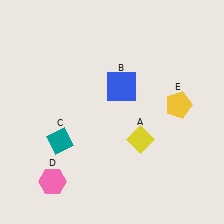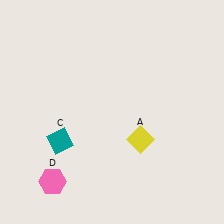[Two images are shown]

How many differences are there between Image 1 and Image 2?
There are 2 differences between the two images.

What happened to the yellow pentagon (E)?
The yellow pentagon (E) was removed in Image 2. It was in the top-right area of Image 1.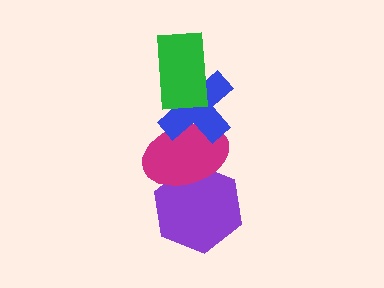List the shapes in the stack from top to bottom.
From top to bottom: the green rectangle, the blue cross, the magenta ellipse, the purple hexagon.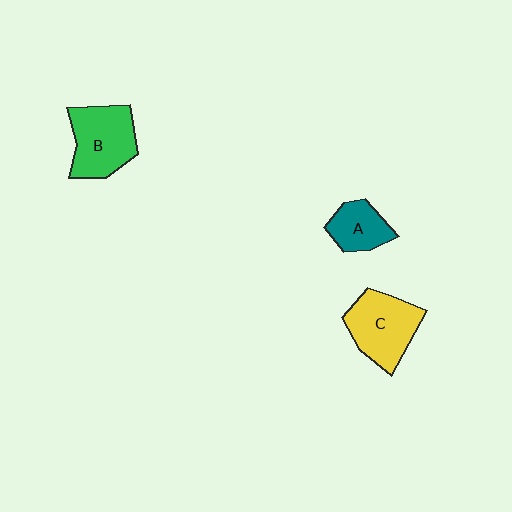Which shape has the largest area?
Shape B (green).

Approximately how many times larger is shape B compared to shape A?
Approximately 1.7 times.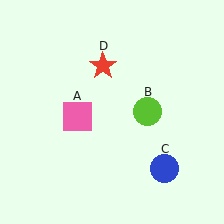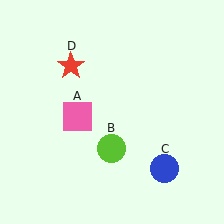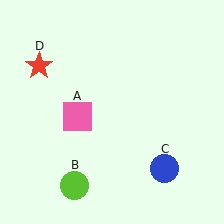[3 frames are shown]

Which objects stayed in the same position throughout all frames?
Pink square (object A) and blue circle (object C) remained stationary.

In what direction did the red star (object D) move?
The red star (object D) moved left.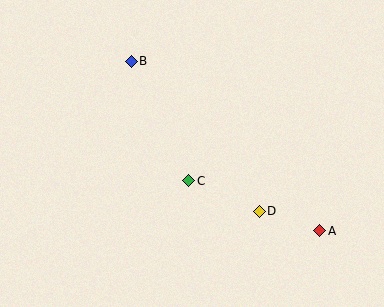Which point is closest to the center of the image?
Point C at (189, 181) is closest to the center.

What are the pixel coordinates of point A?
Point A is at (320, 231).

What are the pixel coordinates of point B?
Point B is at (131, 61).